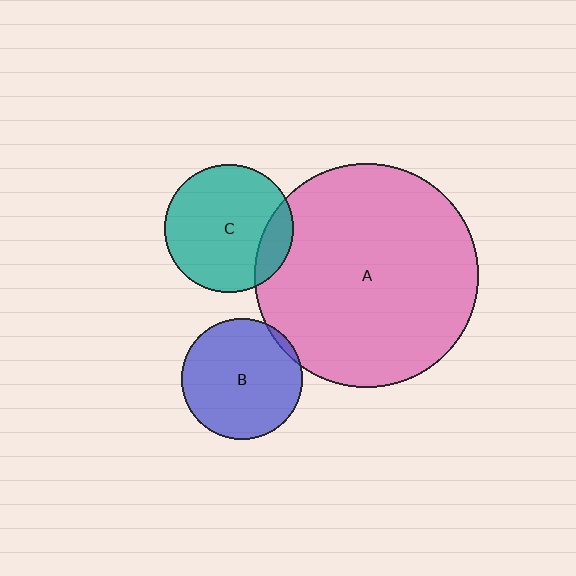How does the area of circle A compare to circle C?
Approximately 3.0 times.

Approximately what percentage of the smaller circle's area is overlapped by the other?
Approximately 5%.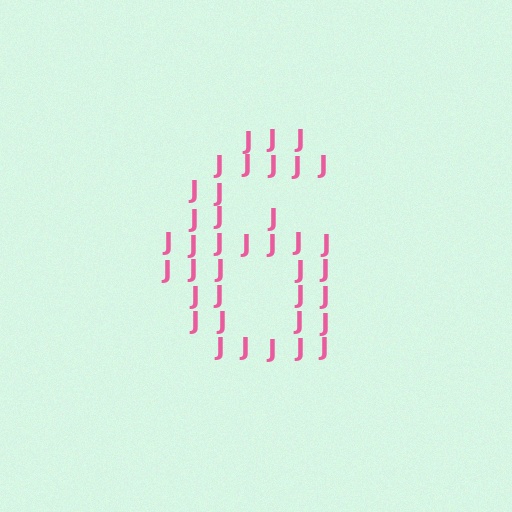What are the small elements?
The small elements are letter J's.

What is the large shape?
The large shape is the digit 6.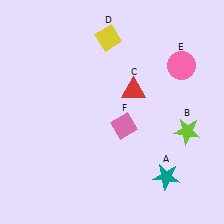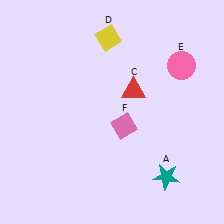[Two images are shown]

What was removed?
The lime star (B) was removed in Image 2.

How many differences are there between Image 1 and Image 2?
There is 1 difference between the two images.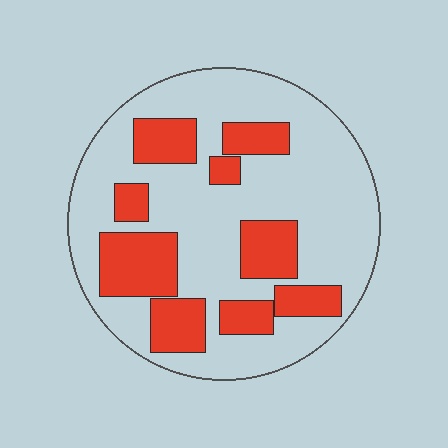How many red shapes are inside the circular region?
9.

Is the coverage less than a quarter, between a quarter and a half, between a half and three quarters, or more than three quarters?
Between a quarter and a half.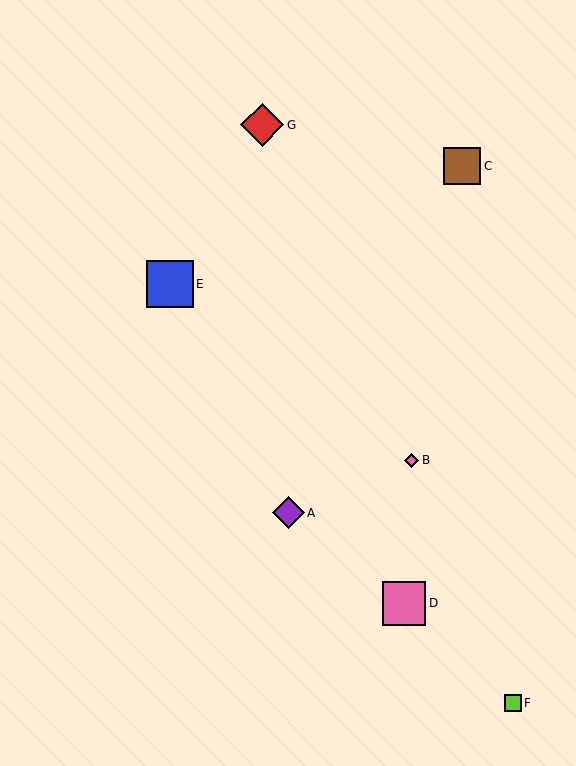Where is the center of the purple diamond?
The center of the purple diamond is at (288, 513).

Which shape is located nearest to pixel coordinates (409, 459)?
The pink diamond (labeled B) at (412, 460) is nearest to that location.